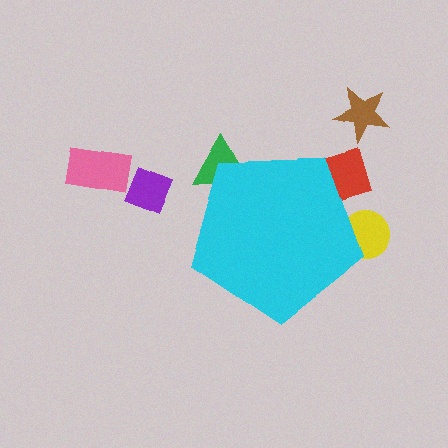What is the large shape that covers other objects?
A cyan pentagon.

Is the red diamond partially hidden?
Yes, the red diamond is partially hidden behind the cyan pentagon.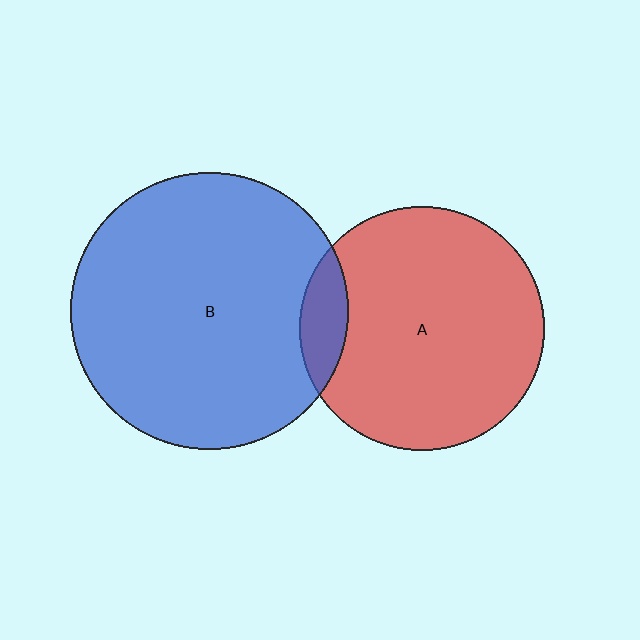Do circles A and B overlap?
Yes.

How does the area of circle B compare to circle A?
Approximately 1.3 times.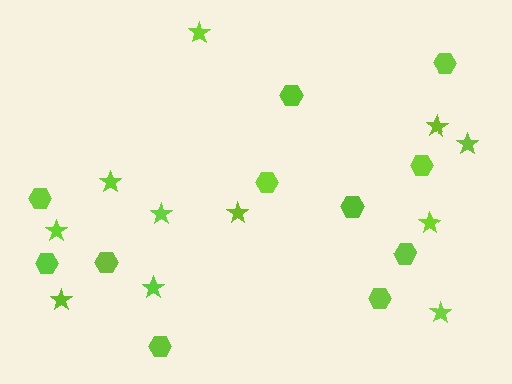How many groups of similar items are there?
There are 2 groups: one group of hexagons (11) and one group of stars (11).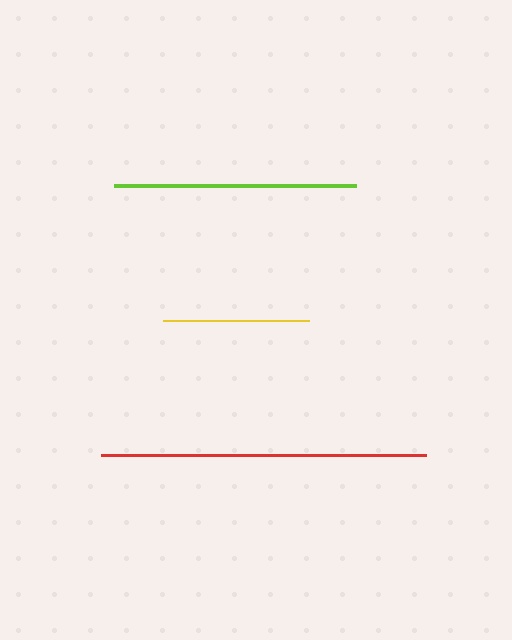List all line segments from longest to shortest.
From longest to shortest: red, lime, yellow.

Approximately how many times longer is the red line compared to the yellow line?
The red line is approximately 2.2 times the length of the yellow line.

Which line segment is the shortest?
The yellow line is the shortest at approximately 146 pixels.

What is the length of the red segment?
The red segment is approximately 325 pixels long.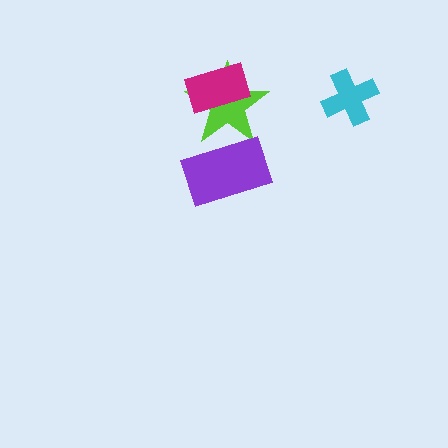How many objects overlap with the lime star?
2 objects overlap with the lime star.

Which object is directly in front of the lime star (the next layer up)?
The magenta rectangle is directly in front of the lime star.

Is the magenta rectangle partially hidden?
No, no other shape covers it.